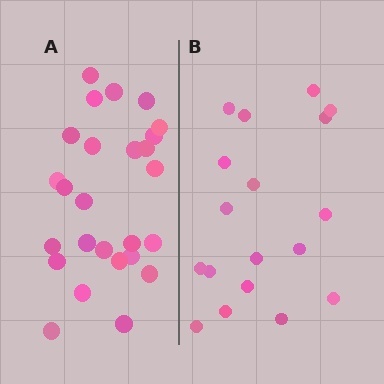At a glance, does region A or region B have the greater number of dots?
Region A (the left region) has more dots.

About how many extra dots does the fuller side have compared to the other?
Region A has roughly 8 or so more dots than region B.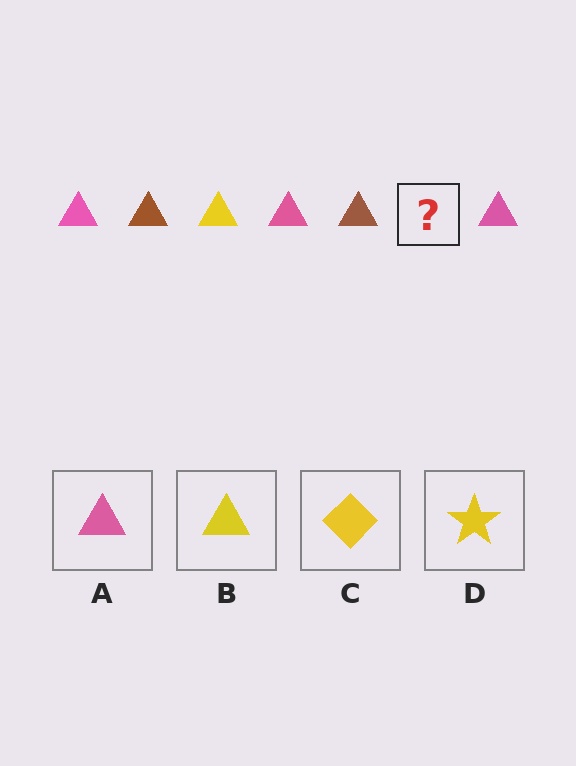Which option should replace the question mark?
Option B.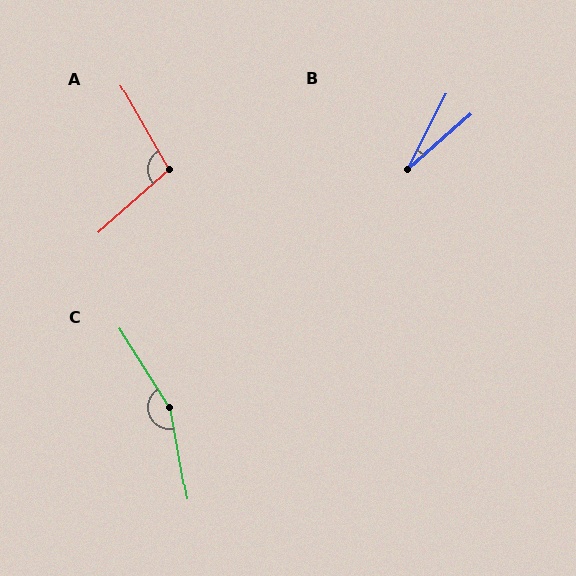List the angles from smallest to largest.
B (22°), A (102°), C (158°).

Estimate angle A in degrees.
Approximately 102 degrees.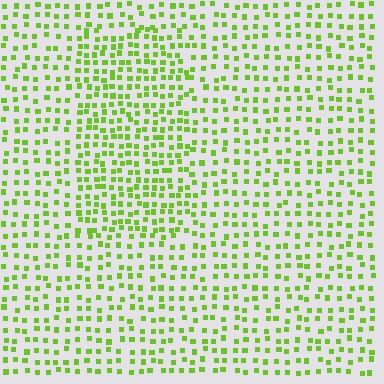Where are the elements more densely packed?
The elements are more densely packed inside the rectangle boundary.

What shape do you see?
I see a rectangle.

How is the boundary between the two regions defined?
The boundary is defined by a change in element density (approximately 1.6x ratio). All elements are the same color, size, and shape.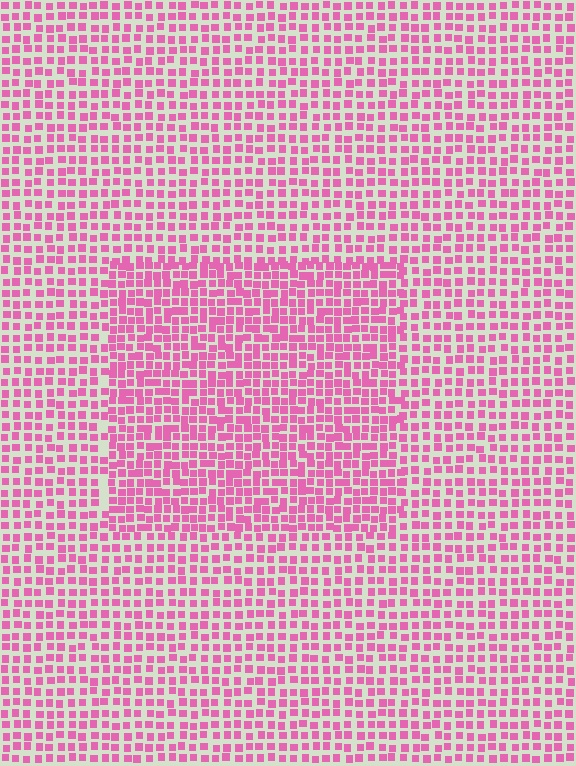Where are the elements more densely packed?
The elements are more densely packed inside the rectangle boundary.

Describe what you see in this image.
The image contains small pink elements arranged at two different densities. A rectangle-shaped region is visible where the elements are more densely packed than the surrounding area.